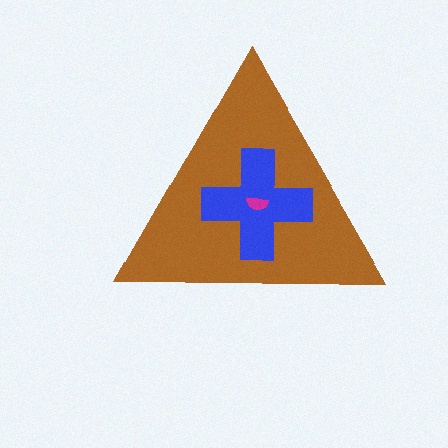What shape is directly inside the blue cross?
The magenta semicircle.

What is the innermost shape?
The magenta semicircle.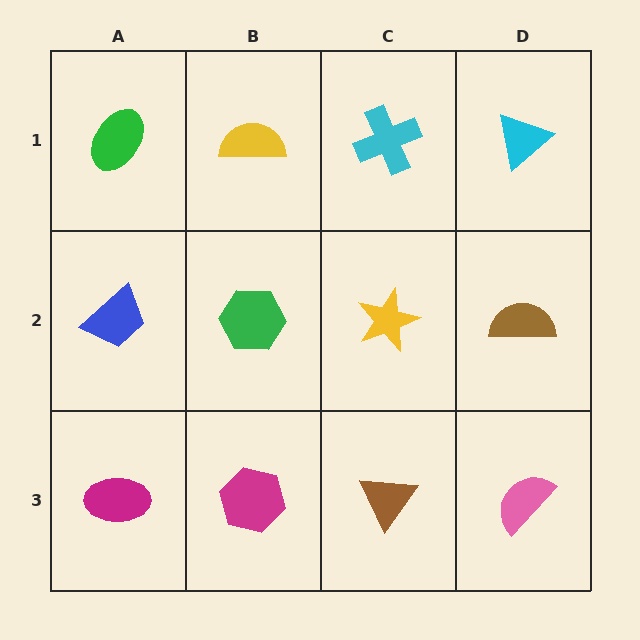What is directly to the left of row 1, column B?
A green ellipse.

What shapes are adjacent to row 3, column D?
A brown semicircle (row 2, column D), a brown triangle (row 3, column C).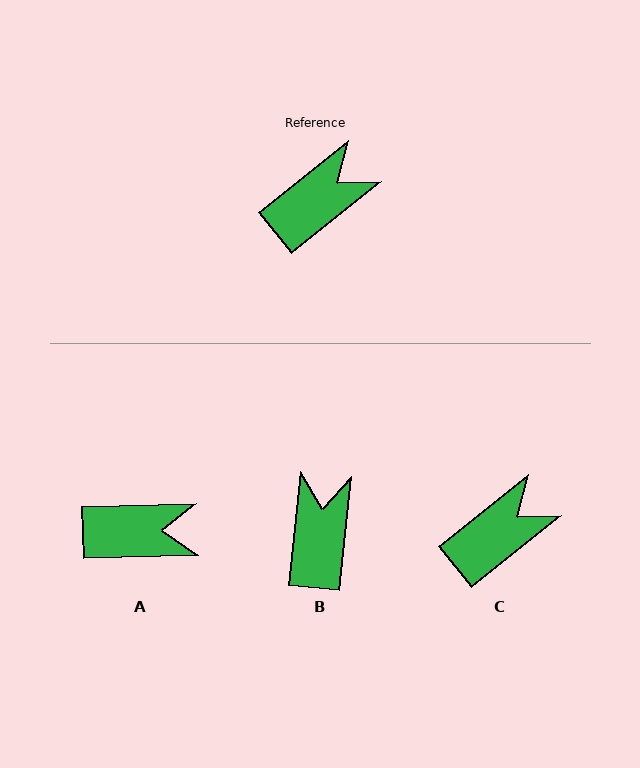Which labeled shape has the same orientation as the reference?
C.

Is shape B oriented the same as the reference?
No, it is off by about 45 degrees.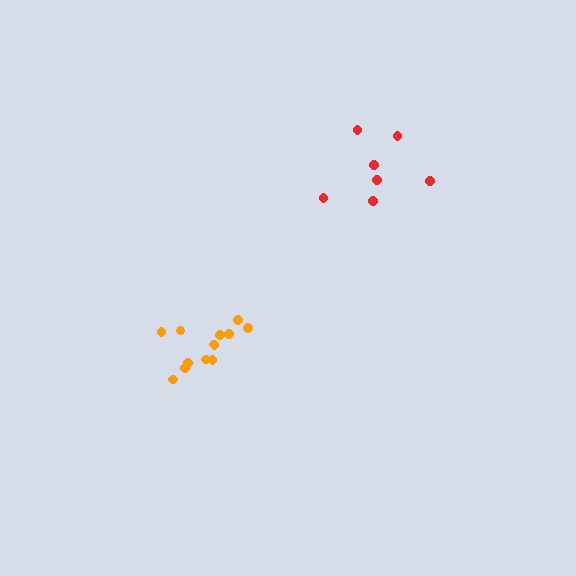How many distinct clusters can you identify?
There are 2 distinct clusters.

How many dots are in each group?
Group 1: 13 dots, Group 2: 7 dots (20 total).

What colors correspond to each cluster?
The clusters are colored: orange, red.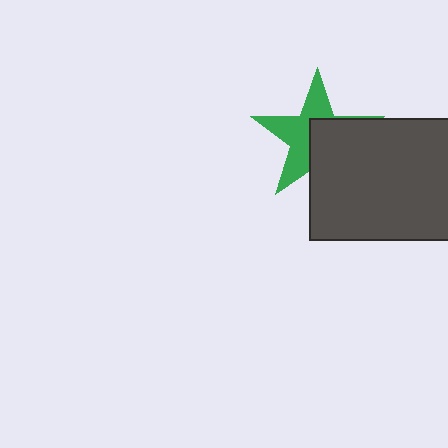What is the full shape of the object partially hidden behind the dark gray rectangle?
The partially hidden object is a green star.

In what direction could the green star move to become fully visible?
The green star could move toward the upper-left. That would shift it out from behind the dark gray rectangle entirely.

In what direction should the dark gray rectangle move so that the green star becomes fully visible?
The dark gray rectangle should move toward the lower-right. That is the shortest direction to clear the overlap and leave the green star fully visible.